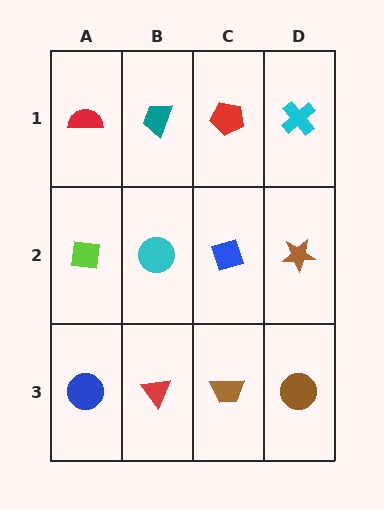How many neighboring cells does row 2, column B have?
4.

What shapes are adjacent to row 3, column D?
A brown star (row 2, column D), a brown trapezoid (row 3, column C).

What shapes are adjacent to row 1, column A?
A lime square (row 2, column A), a teal trapezoid (row 1, column B).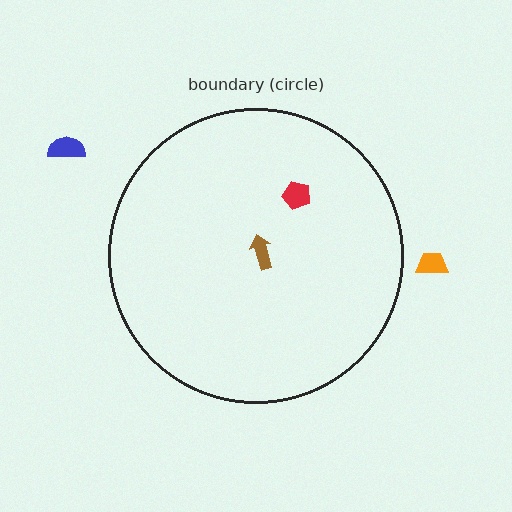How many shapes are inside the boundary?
2 inside, 2 outside.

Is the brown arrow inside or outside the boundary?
Inside.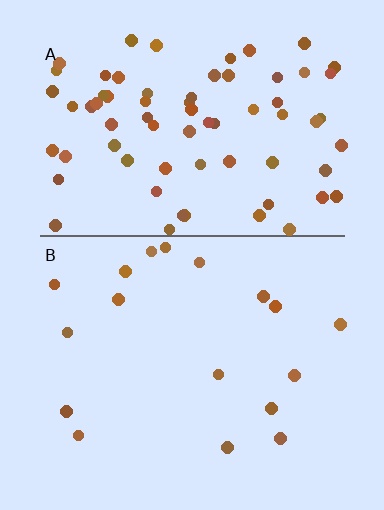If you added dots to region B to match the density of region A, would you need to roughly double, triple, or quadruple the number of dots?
Approximately quadruple.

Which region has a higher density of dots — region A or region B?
A (the top).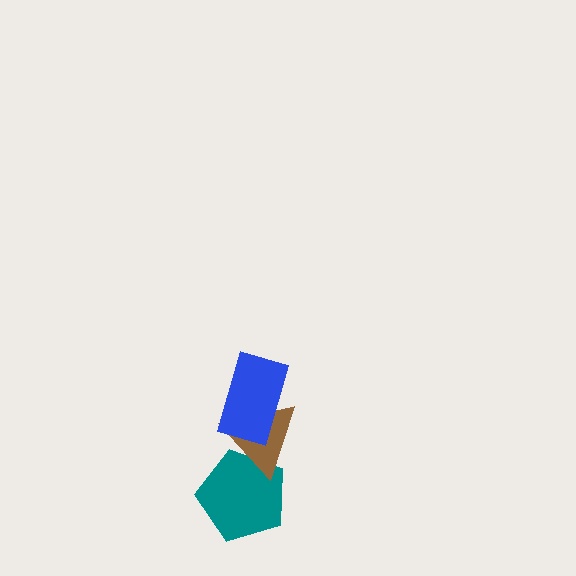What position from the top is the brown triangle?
The brown triangle is 2nd from the top.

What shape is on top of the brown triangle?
The blue rectangle is on top of the brown triangle.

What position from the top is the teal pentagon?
The teal pentagon is 3rd from the top.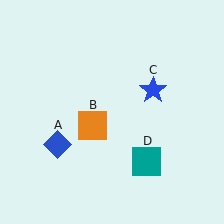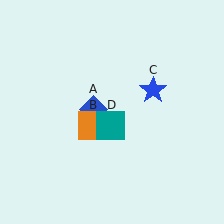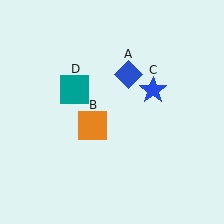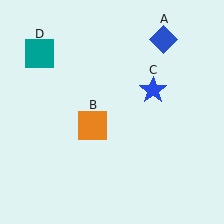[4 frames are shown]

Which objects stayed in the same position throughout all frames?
Orange square (object B) and blue star (object C) remained stationary.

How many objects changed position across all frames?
2 objects changed position: blue diamond (object A), teal square (object D).